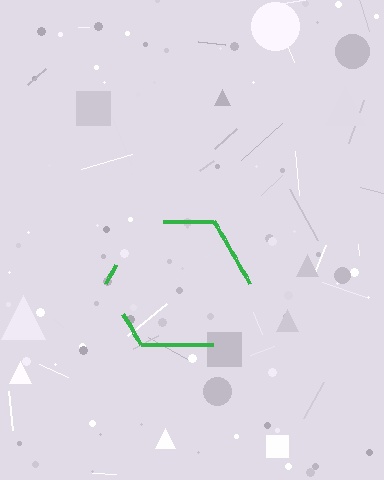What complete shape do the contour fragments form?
The contour fragments form a hexagon.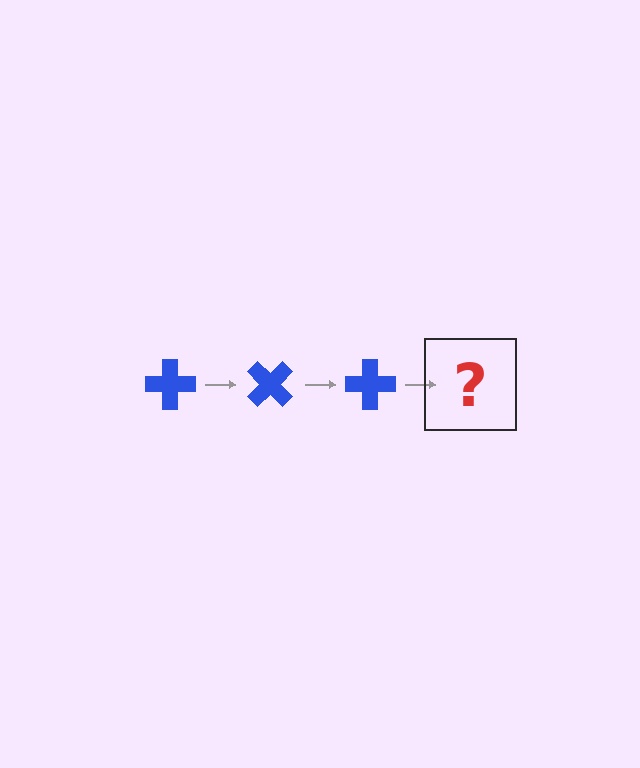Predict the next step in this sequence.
The next step is a blue cross rotated 135 degrees.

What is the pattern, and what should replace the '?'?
The pattern is that the cross rotates 45 degrees each step. The '?' should be a blue cross rotated 135 degrees.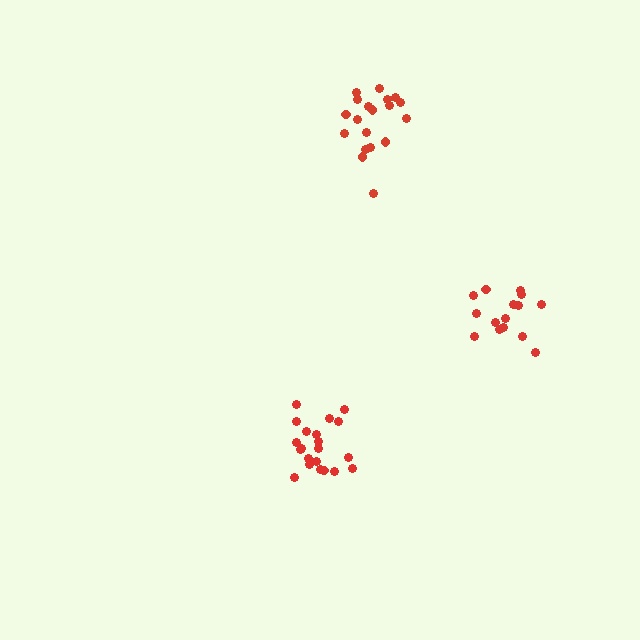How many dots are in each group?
Group 1: 21 dots, Group 2: 15 dots, Group 3: 19 dots (55 total).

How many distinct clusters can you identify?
There are 3 distinct clusters.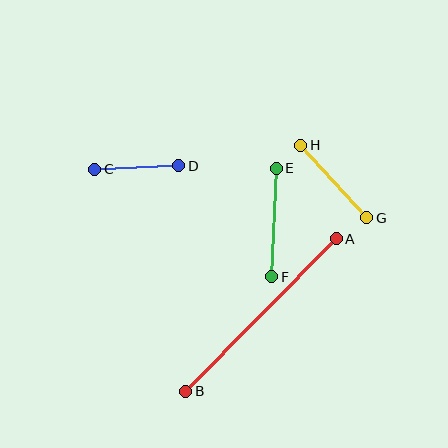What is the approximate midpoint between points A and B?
The midpoint is at approximately (261, 315) pixels.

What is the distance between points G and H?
The distance is approximately 98 pixels.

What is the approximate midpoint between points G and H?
The midpoint is at approximately (334, 182) pixels.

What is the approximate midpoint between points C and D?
The midpoint is at approximately (137, 167) pixels.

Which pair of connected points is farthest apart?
Points A and B are farthest apart.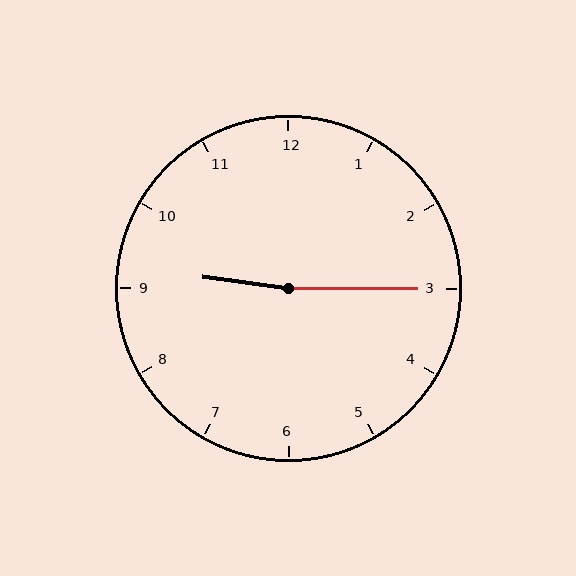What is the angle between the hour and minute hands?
Approximately 172 degrees.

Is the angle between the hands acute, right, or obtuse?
It is obtuse.